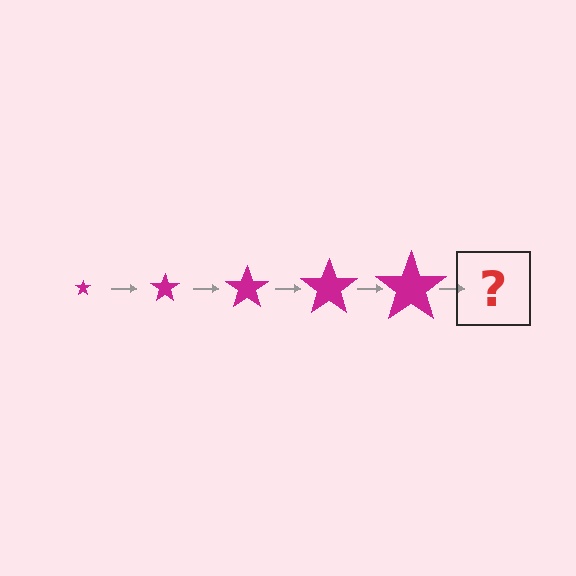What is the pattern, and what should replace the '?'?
The pattern is that the star gets progressively larger each step. The '?' should be a magenta star, larger than the previous one.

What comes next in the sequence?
The next element should be a magenta star, larger than the previous one.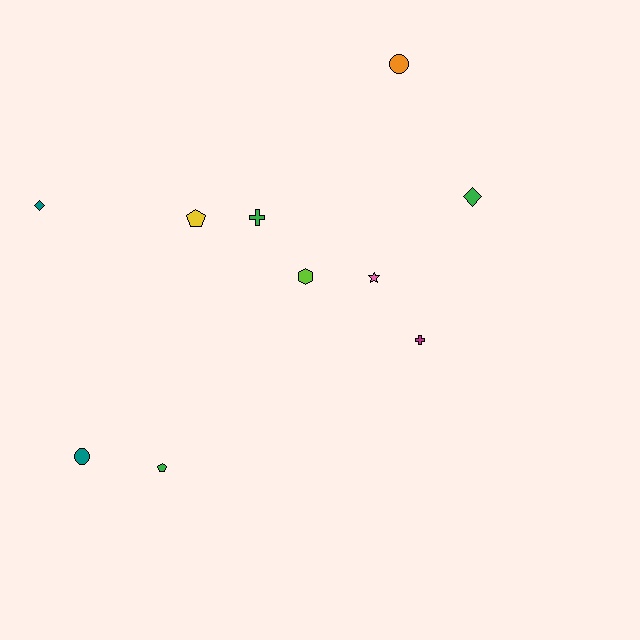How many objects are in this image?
There are 10 objects.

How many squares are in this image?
There are no squares.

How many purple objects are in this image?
There are no purple objects.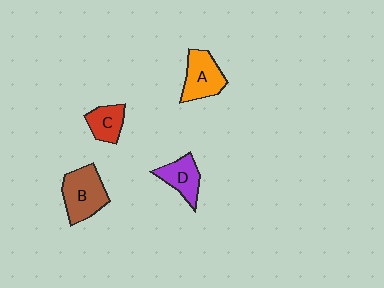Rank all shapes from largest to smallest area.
From largest to smallest: B (brown), A (orange), D (purple), C (red).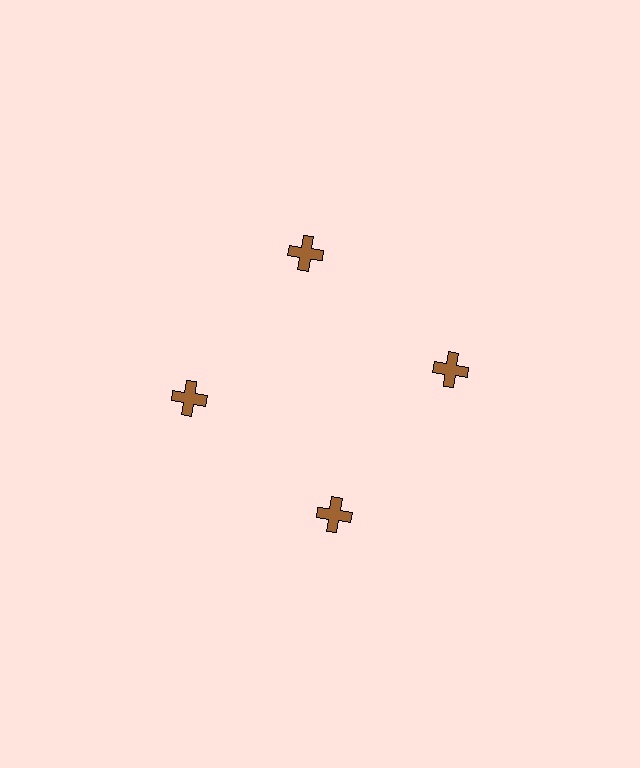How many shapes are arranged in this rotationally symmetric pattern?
There are 4 shapes, arranged in 4 groups of 1.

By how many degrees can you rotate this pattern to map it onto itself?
The pattern maps onto itself every 90 degrees of rotation.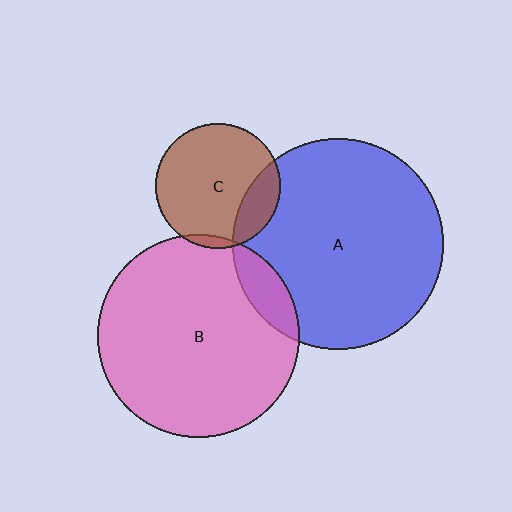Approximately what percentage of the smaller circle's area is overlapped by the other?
Approximately 5%.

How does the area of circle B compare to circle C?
Approximately 2.6 times.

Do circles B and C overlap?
Yes.